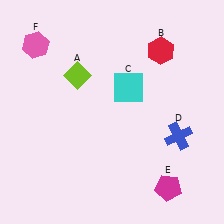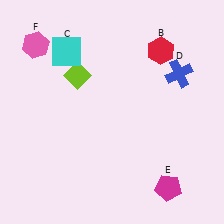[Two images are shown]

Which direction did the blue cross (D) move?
The blue cross (D) moved up.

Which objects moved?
The objects that moved are: the cyan square (C), the blue cross (D).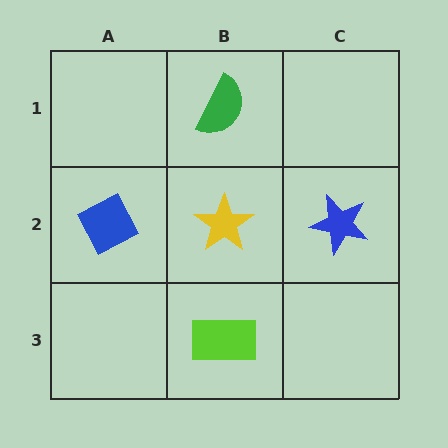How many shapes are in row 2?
3 shapes.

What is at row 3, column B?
A lime rectangle.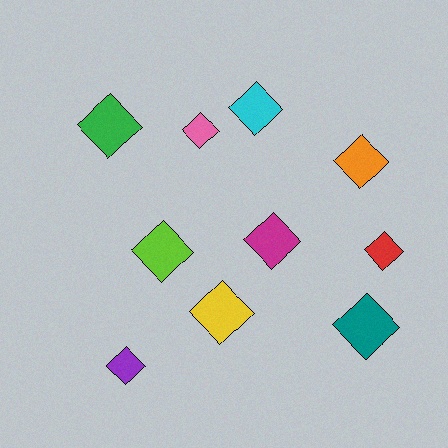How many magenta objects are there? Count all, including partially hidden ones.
There is 1 magenta object.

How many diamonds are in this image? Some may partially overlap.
There are 10 diamonds.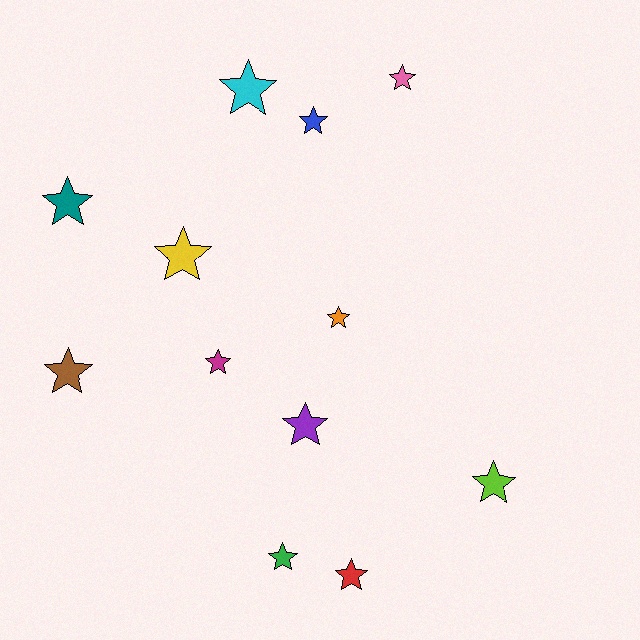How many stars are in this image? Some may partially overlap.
There are 12 stars.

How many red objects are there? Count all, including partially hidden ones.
There is 1 red object.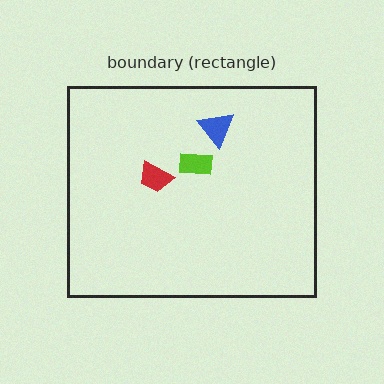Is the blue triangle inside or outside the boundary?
Inside.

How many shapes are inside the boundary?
3 inside, 0 outside.